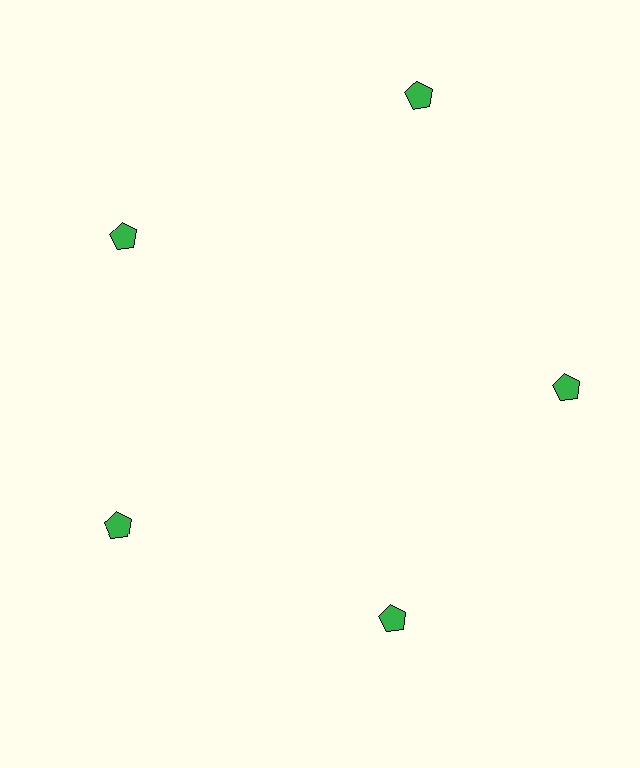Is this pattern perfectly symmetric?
No. The 5 green pentagons are arranged in a ring, but one element near the 1 o'clock position is pushed outward from the center, breaking the 5-fold rotational symmetry.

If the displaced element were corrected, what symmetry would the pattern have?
It would have 5-fold rotational symmetry — the pattern would map onto itself every 72 degrees.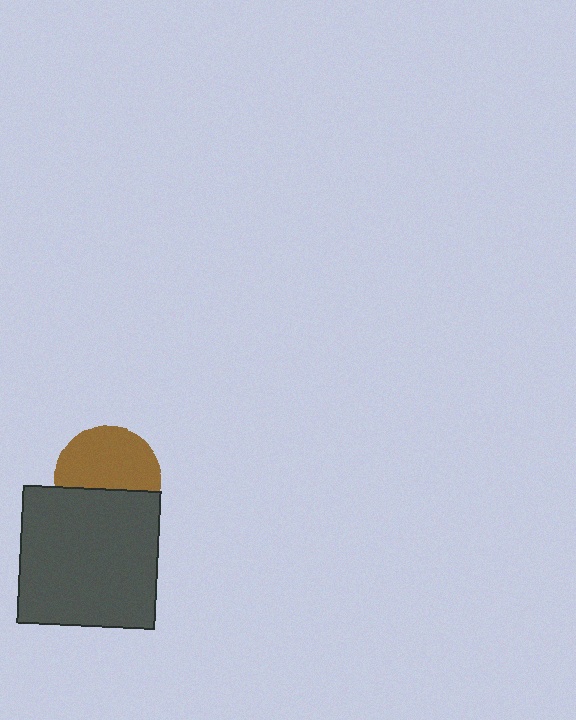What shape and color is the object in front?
The object in front is a dark gray square.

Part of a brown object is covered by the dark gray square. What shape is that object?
It is a circle.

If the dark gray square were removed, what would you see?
You would see the complete brown circle.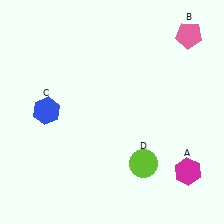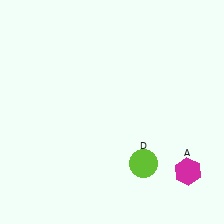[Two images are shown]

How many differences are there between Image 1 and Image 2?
There are 2 differences between the two images.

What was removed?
The pink pentagon (B), the blue hexagon (C) were removed in Image 2.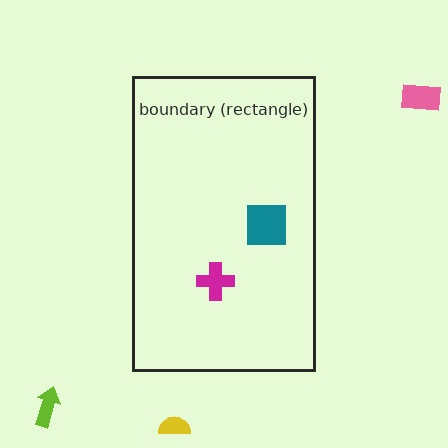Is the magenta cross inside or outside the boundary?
Inside.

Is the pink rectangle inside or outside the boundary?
Outside.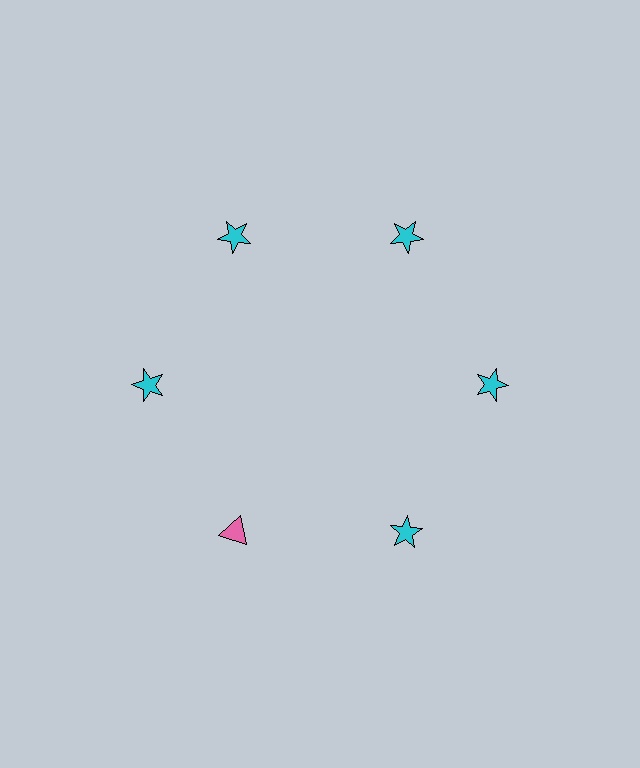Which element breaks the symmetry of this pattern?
The pink triangle at roughly the 7 o'clock position breaks the symmetry. All other shapes are cyan stars.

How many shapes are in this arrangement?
There are 6 shapes arranged in a ring pattern.